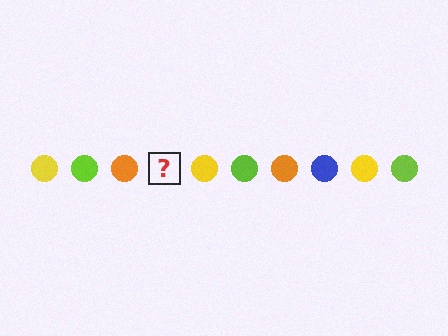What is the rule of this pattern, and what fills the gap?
The rule is that the pattern cycles through yellow, lime, orange, blue circles. The gap should be filled with a blue circle.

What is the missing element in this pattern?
The missing element is a blue circle.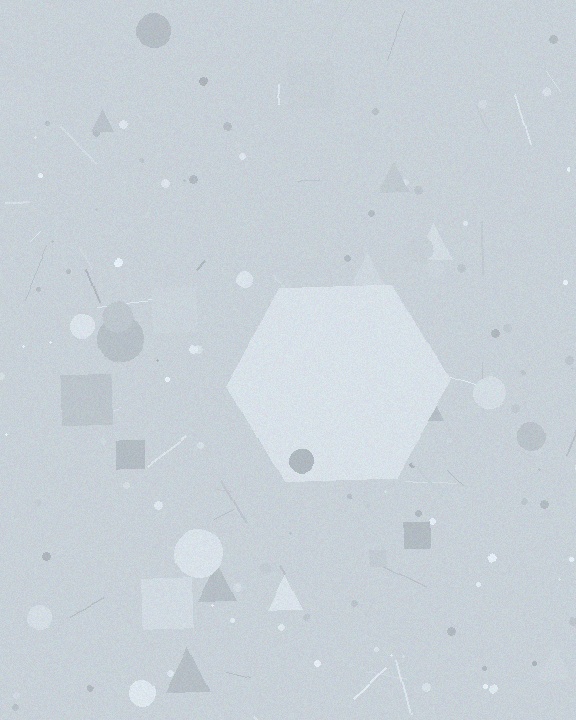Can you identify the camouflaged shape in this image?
The camouflaged shape is a hexagon.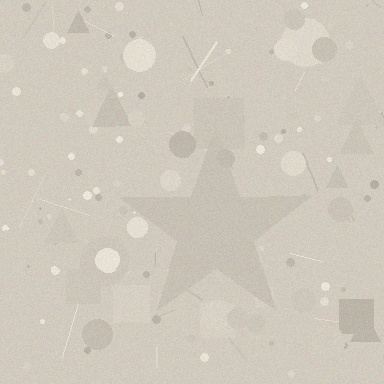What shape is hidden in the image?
A star is hidden in the image.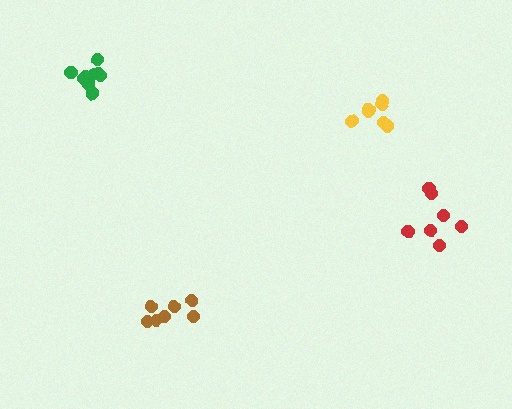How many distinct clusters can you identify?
There are 4 distinct clusters.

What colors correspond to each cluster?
The clusters are colored: brown, red, yellow, green.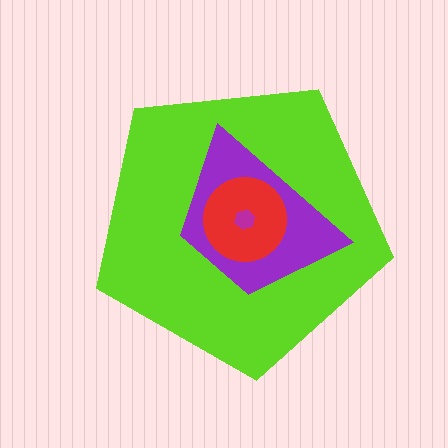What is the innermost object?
The magenta hexagon.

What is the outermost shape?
The lime pentagon.